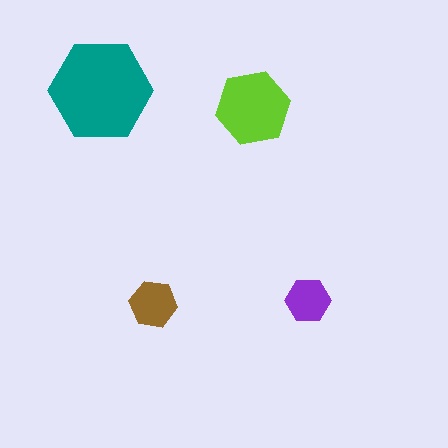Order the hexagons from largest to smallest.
the teal one, the lime one, the brown one, the purple one.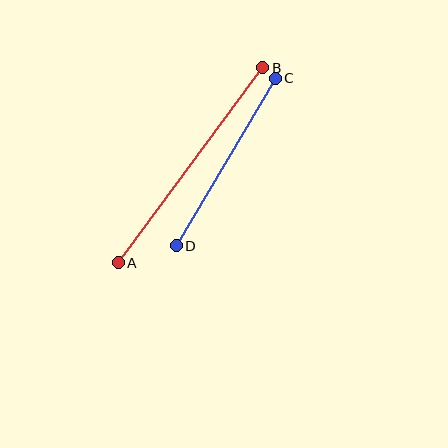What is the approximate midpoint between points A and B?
The midpoint is at approximately (190, 165) pixels.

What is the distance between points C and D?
The distance is approximately 195 pixels.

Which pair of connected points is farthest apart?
Points A and B are farthest apart.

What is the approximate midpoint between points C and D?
The midpoint is at approximately (226, 162) pixels.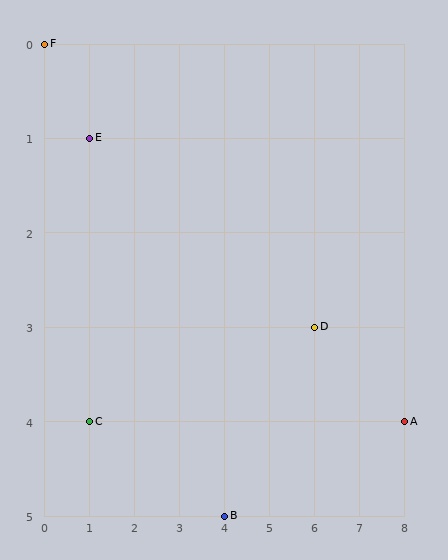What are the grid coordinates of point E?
Point E is at grid coordinates (1, 1).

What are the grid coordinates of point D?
Point D is at grid coordinates (6, 3).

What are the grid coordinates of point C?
Point C is at grid coordinates (1, 4).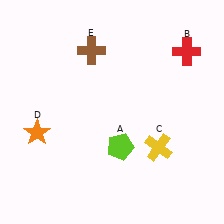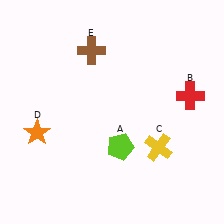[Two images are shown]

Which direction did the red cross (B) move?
The red cross (B) moved down.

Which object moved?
The red cross (B) moved down.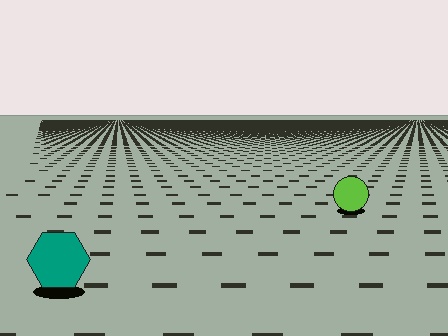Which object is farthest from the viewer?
The lime circle is farthest from the viewer. It appears smaller and the ground texture around it is denser.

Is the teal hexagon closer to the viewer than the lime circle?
Yes. The teal hexagon is closer — you can tell from the texture gradient: the ground texture is coarser near it.